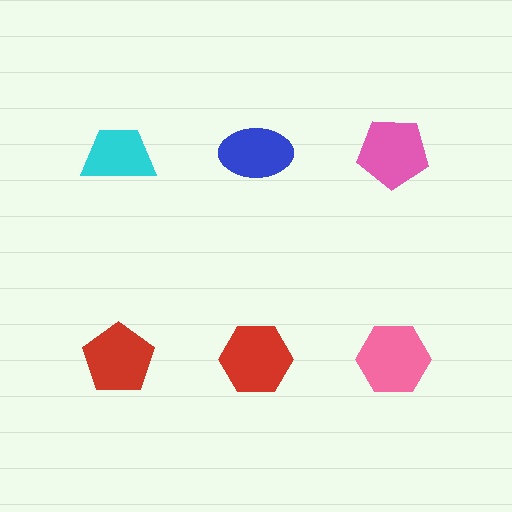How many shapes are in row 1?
3 shapes.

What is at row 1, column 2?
A blue ellipse.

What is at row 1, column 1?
A cyan trapezoid.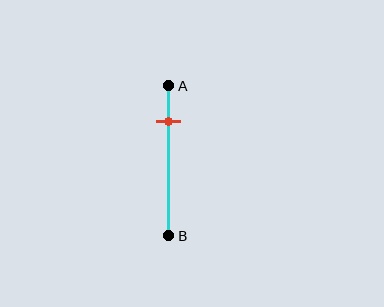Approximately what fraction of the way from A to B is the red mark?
The red mark is approximately 25% of the way from A to B.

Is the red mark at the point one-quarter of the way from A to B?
Yes, the mark is approximately at the one-quarter point.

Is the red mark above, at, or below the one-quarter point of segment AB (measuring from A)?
The red mark is approximately at the one-quarter point of segment AB.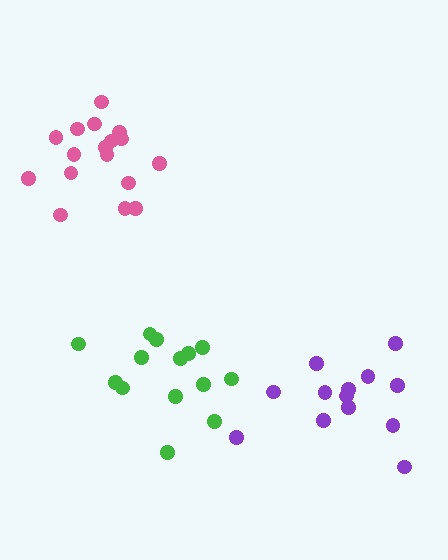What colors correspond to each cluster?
The clusters are colored: purple, green, pink.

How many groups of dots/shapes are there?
There are 3 groups.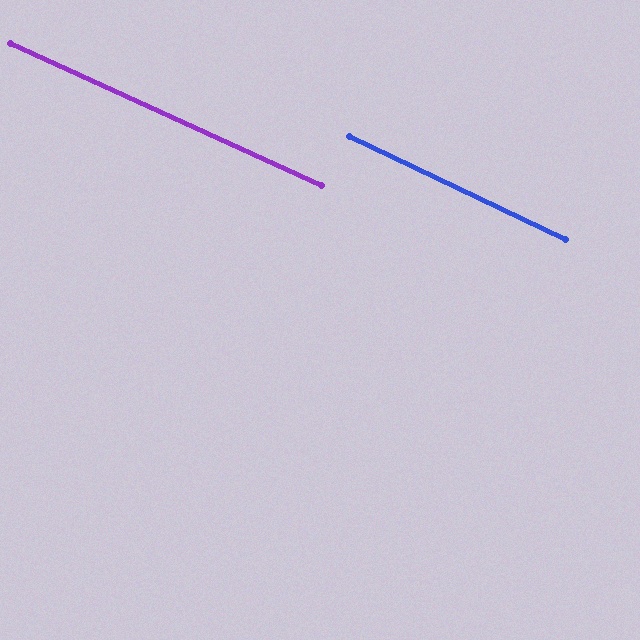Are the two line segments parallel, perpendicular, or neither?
Parallel — their directions differ by only 0.9°.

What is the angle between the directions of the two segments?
Approximately 1 degree.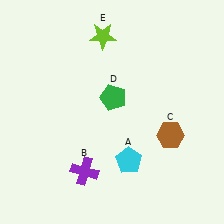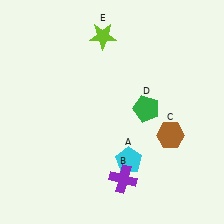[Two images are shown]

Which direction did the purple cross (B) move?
The purple cross (B) moved right.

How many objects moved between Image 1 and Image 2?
2 objects moved between the two images.